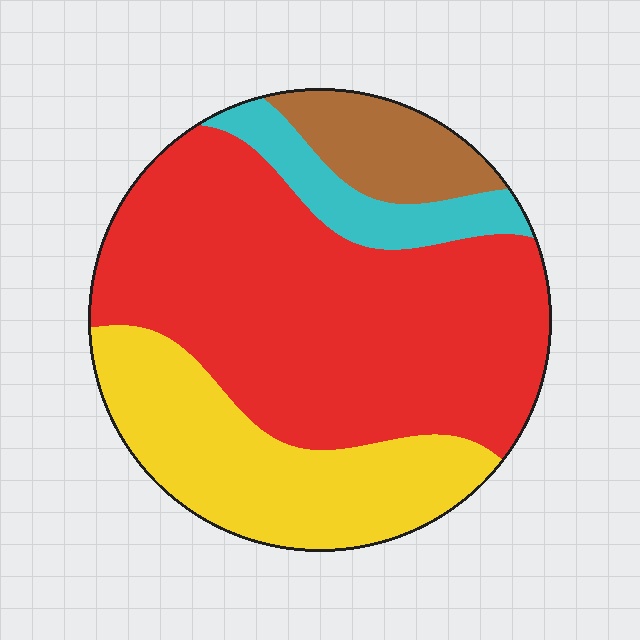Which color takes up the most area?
Red, at roughly 55%.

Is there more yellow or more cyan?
Yellow.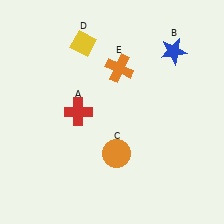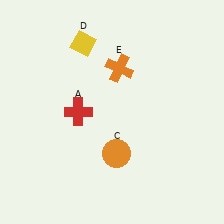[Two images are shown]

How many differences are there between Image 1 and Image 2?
There is 1 difference between the two images.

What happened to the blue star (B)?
The blue star (B) was removed in Image 2. It was in the top-right area of Image 1.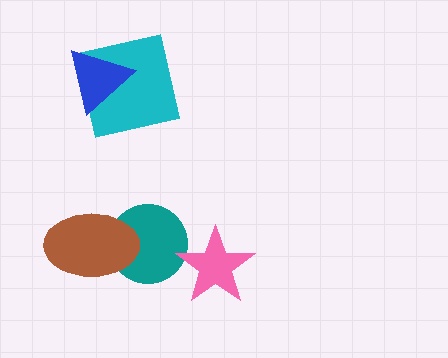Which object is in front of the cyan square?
The blue triangle is in front of the cyan square.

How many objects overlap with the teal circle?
2 objects overlap with the teal circle.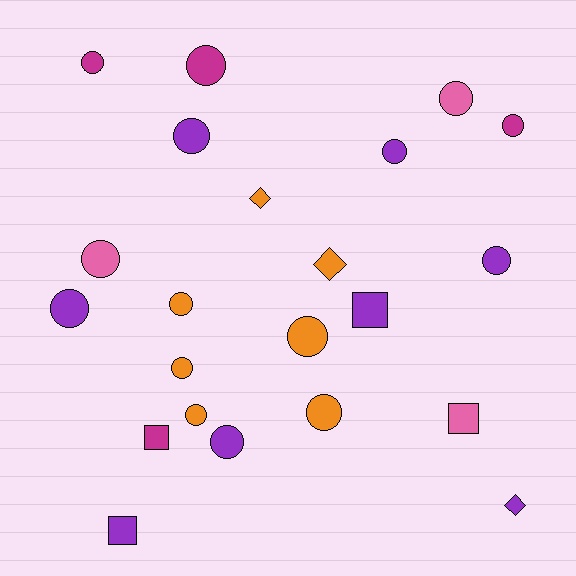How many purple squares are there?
There are 2 purple squares.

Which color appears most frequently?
Purple, with 8 objects.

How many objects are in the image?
There are 22 objects.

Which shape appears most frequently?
Circle, with 15 objects.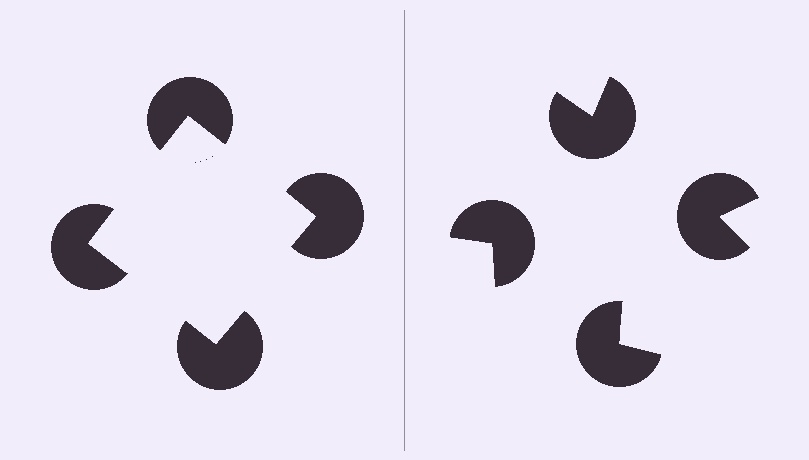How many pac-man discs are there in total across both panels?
8 — 4 on each side.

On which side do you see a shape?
An illusory square appears on the left side. On the right side the wedge cuts are rotated, so no coherent shape forms.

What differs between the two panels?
The pac-man discs are positioned identically on both sides; only the wedge orientations differ. On the left they align to a square; on the right they are misaligned.